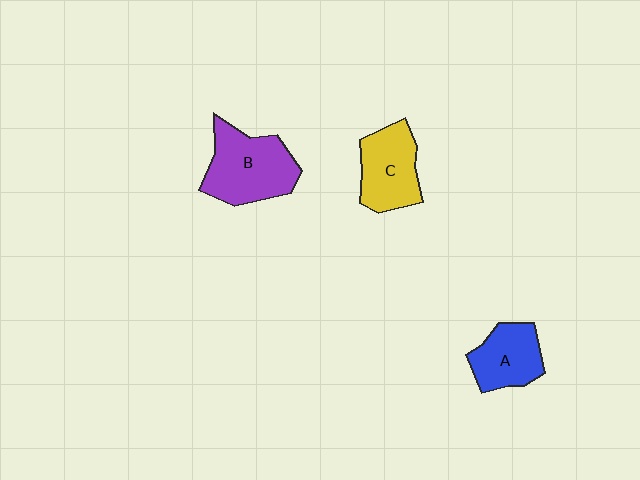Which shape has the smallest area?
Shape A (blue).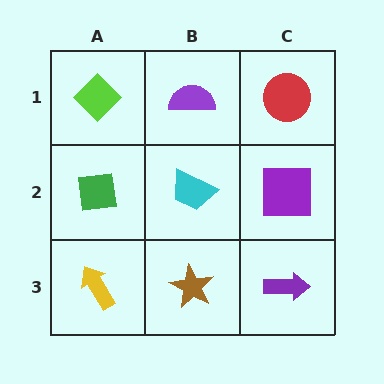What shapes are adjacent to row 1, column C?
A purple square (row 2, column C), a purple semicircle (row 1, column B).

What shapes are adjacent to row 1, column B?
A cyan trapezoid (row 2, column B), a lime diamond (row 1, column A), a red circle (row 1, column C).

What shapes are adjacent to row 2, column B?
A purple semicircle (row 1, column B), a brown star (row 3, column B), a green square (row 2, column A), a purple square (row 2, column C).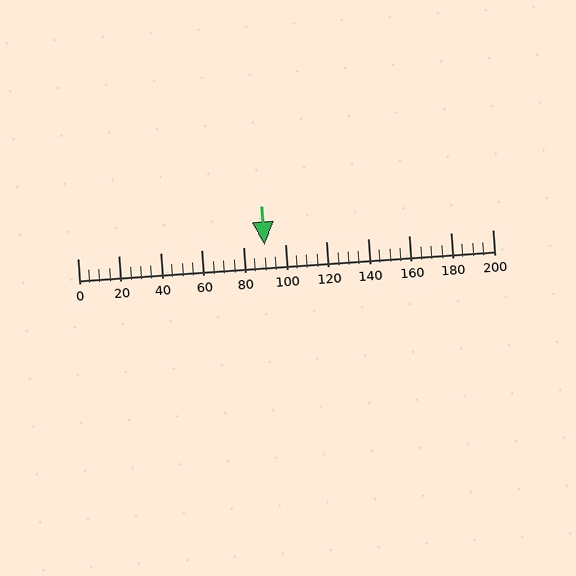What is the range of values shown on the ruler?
The ruler shows values from 0 to 200.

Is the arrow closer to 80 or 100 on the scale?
The arrow is closer to 100.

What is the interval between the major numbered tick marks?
The major tick marks are spaced 20 units apart.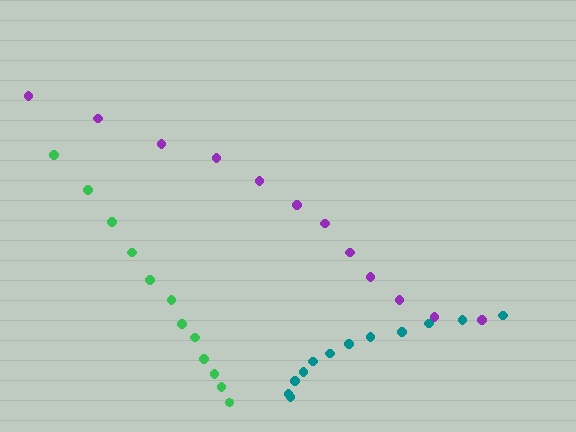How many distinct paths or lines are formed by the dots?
There are 3 distinct paths.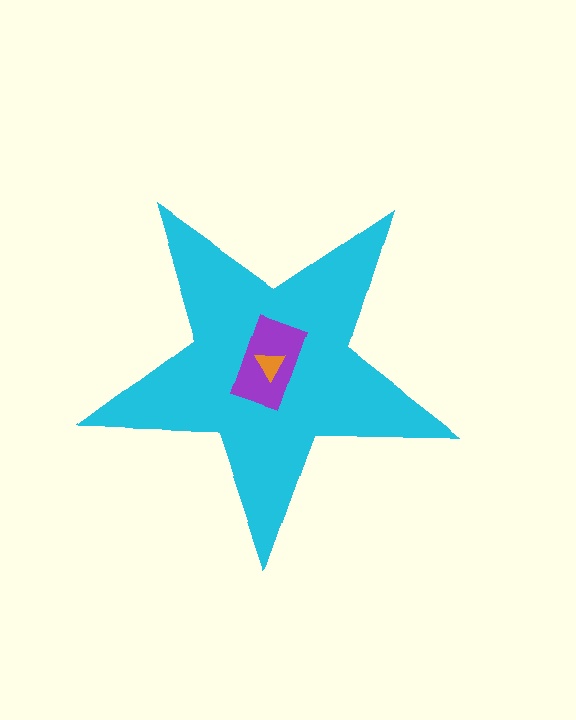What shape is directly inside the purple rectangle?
The orange triangle.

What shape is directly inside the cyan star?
The purple rectangle.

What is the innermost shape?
The orange triangle.